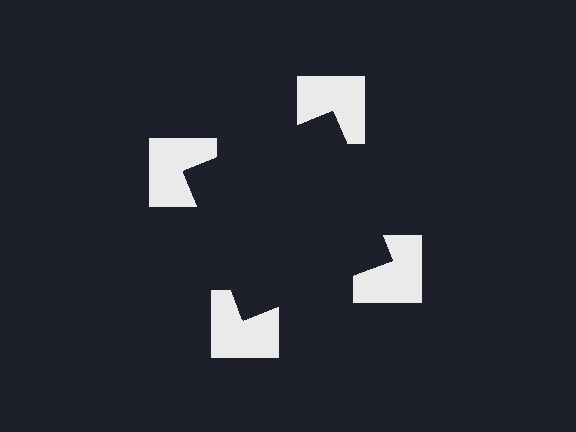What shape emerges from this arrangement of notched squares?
An illusory square — its edges are inferred from the aligned wedge cuts in the notched squares, not physically drawn.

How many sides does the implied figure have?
4 sides.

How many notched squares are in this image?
There are 4 — one at each vertex of the illusory square.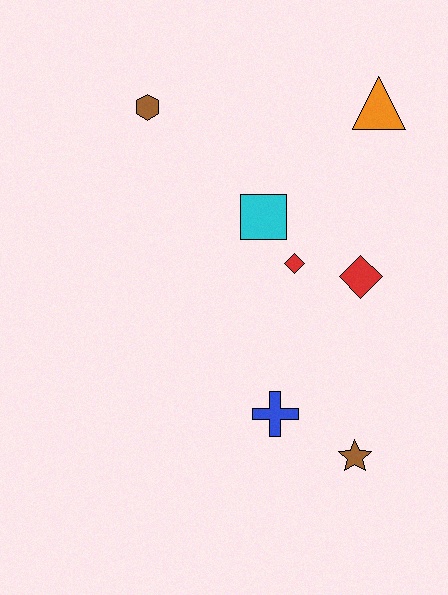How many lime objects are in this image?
There are no lime objects.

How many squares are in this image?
There is 1 square.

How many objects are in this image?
There are 7 objects.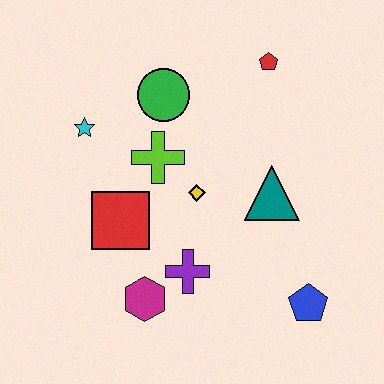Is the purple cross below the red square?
Yes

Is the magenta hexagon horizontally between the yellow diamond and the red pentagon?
No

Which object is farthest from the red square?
The red pentagon is farthest from the red square.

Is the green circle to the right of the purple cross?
No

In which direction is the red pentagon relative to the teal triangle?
The red pentagon is above the teal triangle.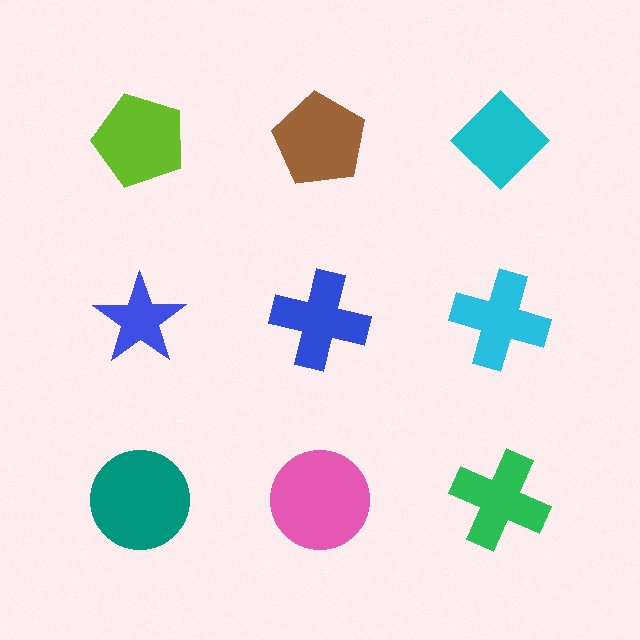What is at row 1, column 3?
A cyan diamond.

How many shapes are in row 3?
3 shapes.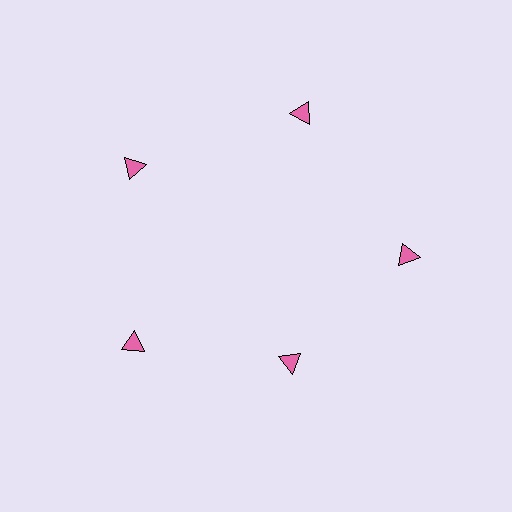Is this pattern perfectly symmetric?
No. The 5 pink triangles are arranged in a ring, but one element near the 5 o'clock position is pulled inward toward the center, breaking the 5-fold rotational symmetry.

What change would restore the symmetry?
The symmetry would be restored by moving it outward, back onto the ring so that all 5 triangles sit at equal angles and equal distance from the center.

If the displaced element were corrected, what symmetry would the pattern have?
It would have 5-fold rotational symmetry — the pattern would map onto itself every 72 degrees.